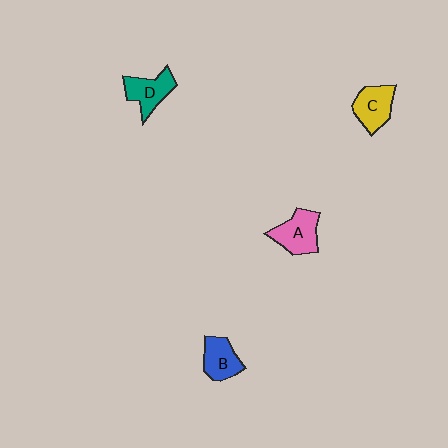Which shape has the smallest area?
Shape B (blue).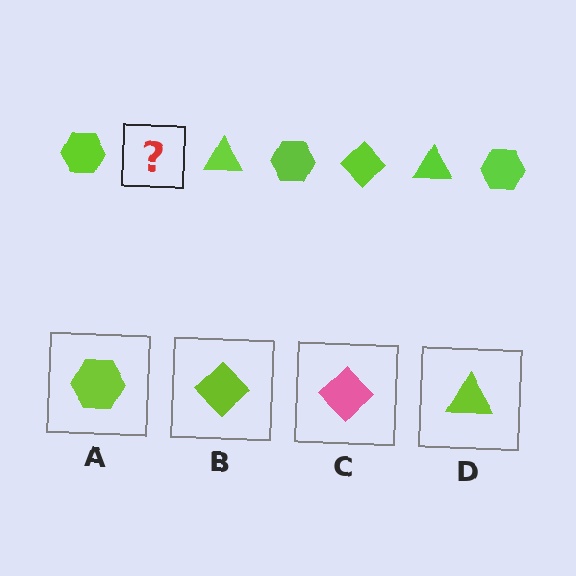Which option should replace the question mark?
Option B.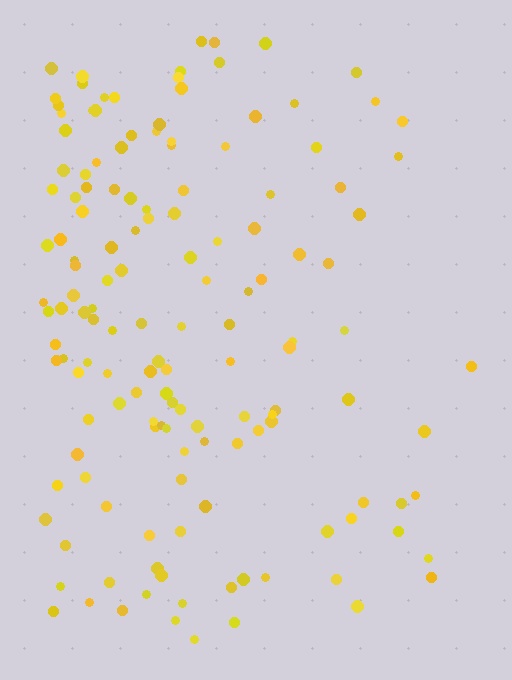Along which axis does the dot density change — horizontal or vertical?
Horizontal.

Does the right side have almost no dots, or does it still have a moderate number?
Still a moderate number, just noticeably fewer than the left.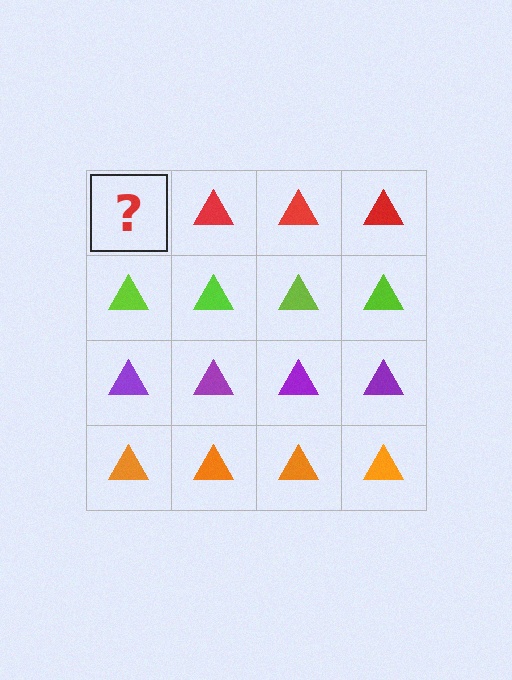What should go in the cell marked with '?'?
The missing cell should contain a red triangle.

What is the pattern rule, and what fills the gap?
The rule is that each row has a consistent color. The gap should be filled with a red triangle.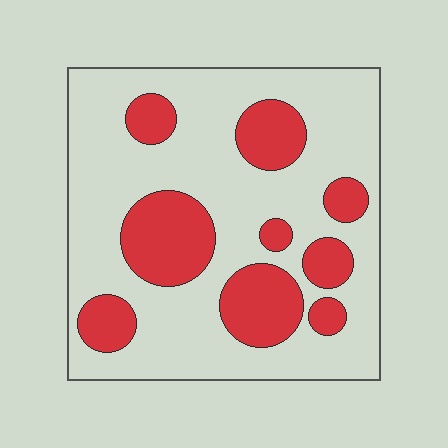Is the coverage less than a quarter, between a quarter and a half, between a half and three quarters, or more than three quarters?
Between a quarter and a half.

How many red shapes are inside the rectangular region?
9.